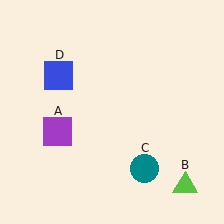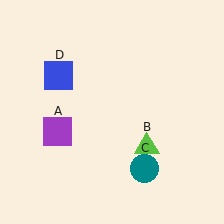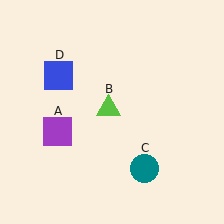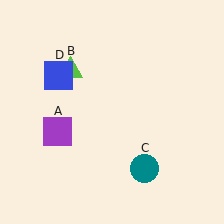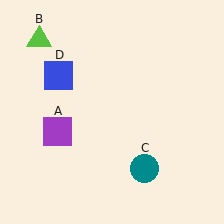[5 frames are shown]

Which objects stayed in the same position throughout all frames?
Purple square (object A) and teal circle (object C) and blue square (object D) remained stationary.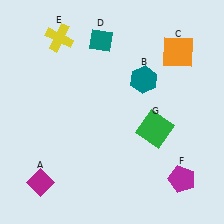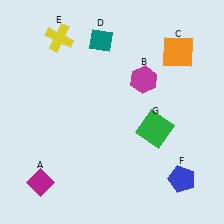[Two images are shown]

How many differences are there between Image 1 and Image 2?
There are 2 differences between the two images.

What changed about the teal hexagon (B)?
In Image 1, B is teal. In Image 2, it changed to magenta.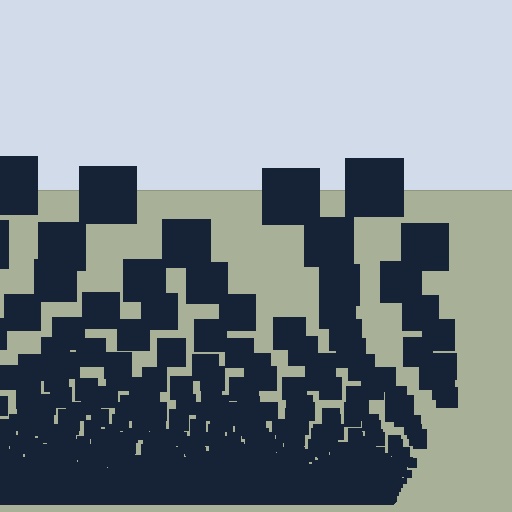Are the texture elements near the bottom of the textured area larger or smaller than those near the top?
Smaller. The gradient is inverted — elements near the bottom are smaller and denser.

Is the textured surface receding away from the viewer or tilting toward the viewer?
The surface appears to tilt toward the viewer. Texture elements get larger and sparser toward the top.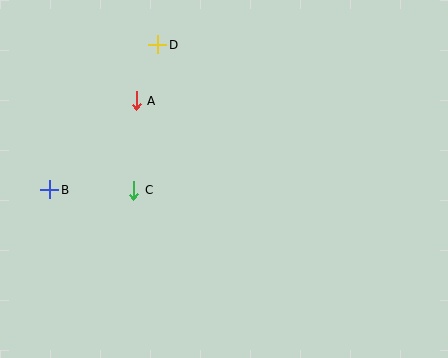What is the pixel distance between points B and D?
The distance between B and D is 181 pixels.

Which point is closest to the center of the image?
Point C at (134, 190) is closest to the center.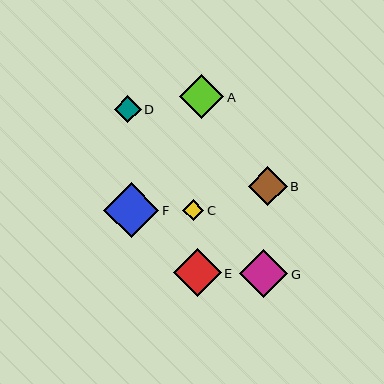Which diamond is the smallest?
Diamond C is the smallest with a size of approximately 21 pixels.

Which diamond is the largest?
Diamond F is the largest with a size of approximately 55 pixels.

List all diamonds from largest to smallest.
From largest to smallest: F, G, E, A, B, D, C.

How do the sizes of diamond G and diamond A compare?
Diamond G and diamond A are approximately the same size.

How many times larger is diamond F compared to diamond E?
Diamond F is approximately 1.2 times the size of diamond E.